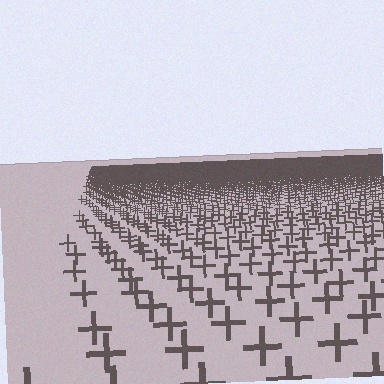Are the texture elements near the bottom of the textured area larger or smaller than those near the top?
Larger. Near the bottom, elements are closer to the viewer and appear at a bigger on-screen size.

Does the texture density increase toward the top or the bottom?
Density increases toward the top.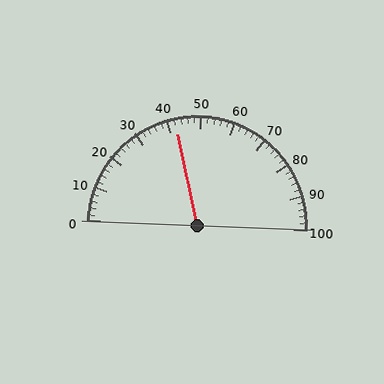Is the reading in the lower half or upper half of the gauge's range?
The reading is in the lower half of the range (0 to 100).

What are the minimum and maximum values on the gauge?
The gauge ranges from 0 to 100.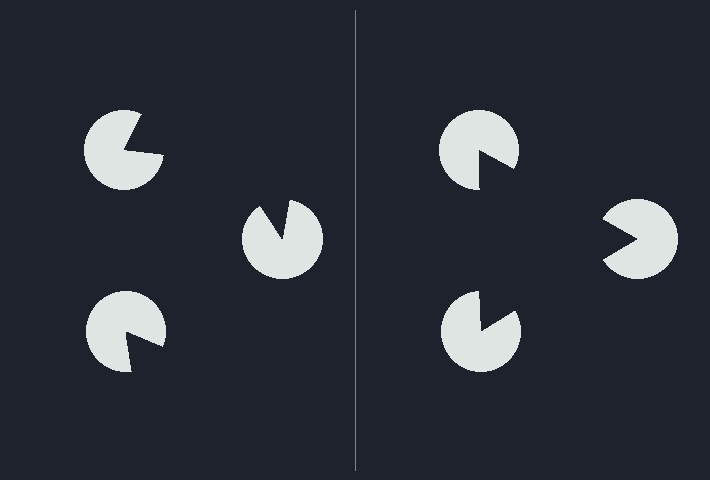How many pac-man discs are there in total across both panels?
6 — 3 on each side.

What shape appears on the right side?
An illusory triangle.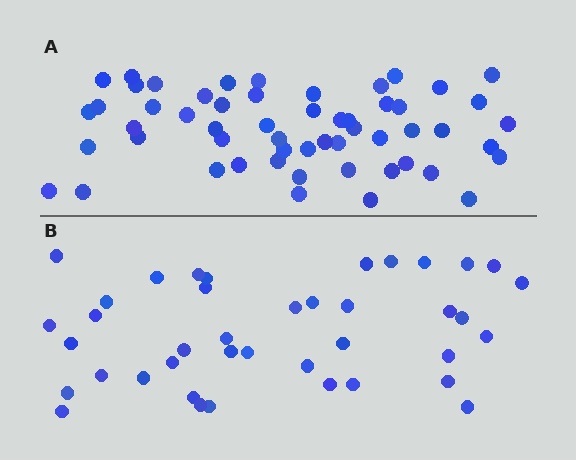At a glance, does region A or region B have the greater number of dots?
Region A (the top region) has more dots.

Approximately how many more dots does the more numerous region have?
Region A has approximately 15 more dots than region B.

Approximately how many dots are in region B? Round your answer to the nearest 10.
About 40 dots.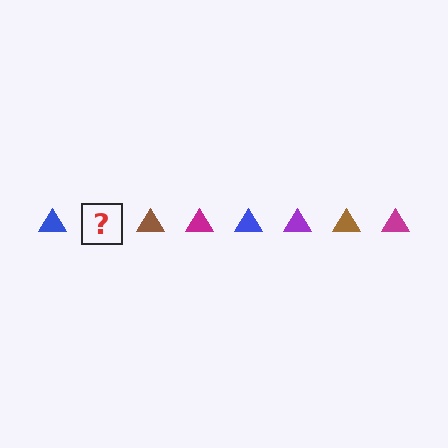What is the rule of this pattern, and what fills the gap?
The rule is that the pattern cycles through blue, purple, brown, magenta triangles. The gap should be filled with a purple triangle.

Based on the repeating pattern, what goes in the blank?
The blank should be a purple triangle.